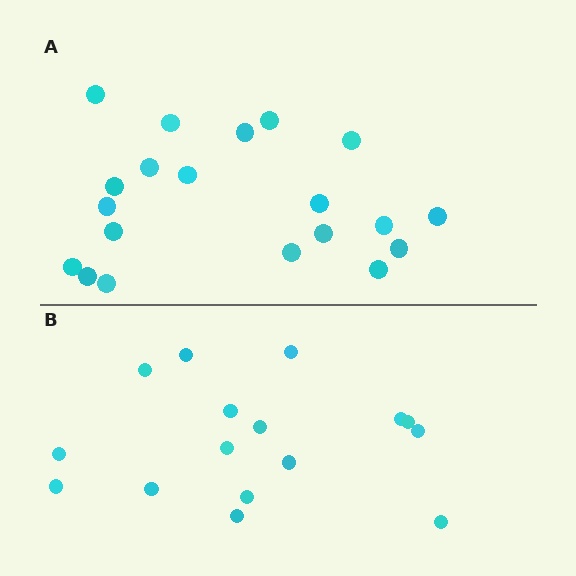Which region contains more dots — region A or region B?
Region A (the top region) has more dots.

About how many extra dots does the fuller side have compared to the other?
Region A has about 4 more dots than region B.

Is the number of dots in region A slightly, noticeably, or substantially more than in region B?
Region A has noticeably more, but not dramatically so. The ratio is roughly 1.2 to 1.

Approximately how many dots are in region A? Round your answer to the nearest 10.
About 20 dots.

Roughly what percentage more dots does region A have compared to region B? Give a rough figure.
About 25% more.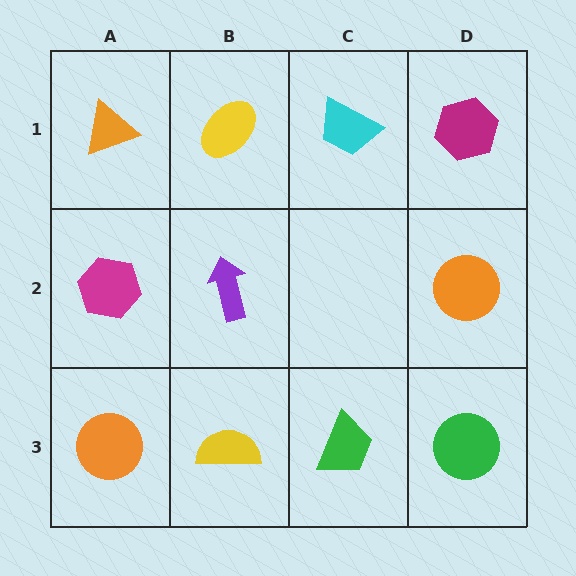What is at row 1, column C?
A cyan trapezoid.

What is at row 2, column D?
An orange circle.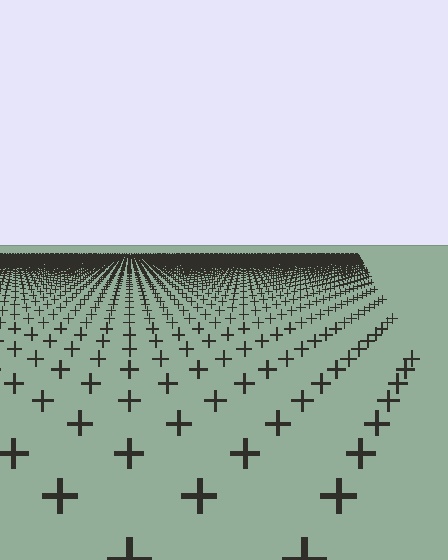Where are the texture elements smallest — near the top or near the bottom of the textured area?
Near the top.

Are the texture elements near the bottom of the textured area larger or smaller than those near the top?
Larger. Near the bottom, elements are closer to the viewer and appear at a bigger on-screen size.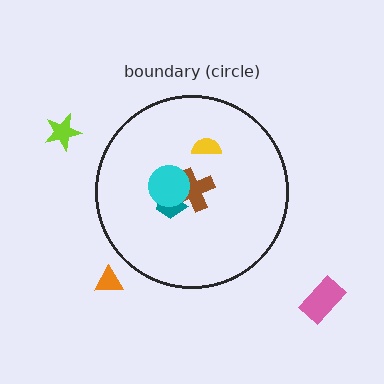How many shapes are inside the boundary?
4 inside, 3 outside.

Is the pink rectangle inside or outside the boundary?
Outside.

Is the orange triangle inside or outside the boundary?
Outside.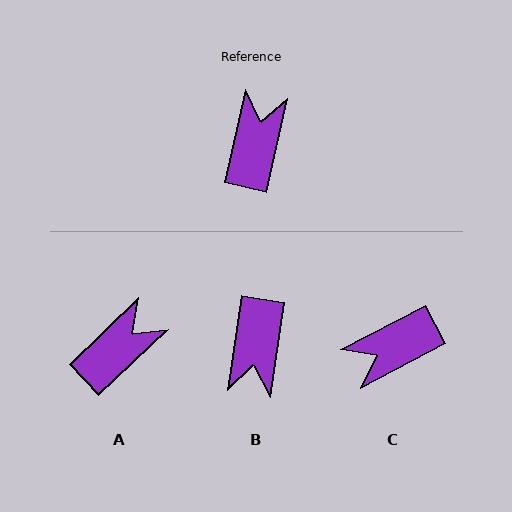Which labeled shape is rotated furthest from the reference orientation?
B, about 176 degrees away.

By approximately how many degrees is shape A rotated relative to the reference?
Approximately 33 degrees clockwise.